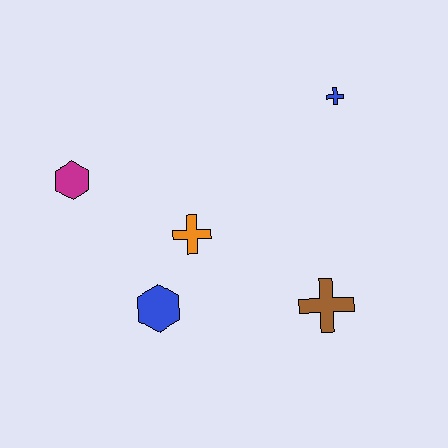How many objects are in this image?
There are 5 objects.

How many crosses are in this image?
There are 3 crosses.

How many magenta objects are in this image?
There is 1 magenta object.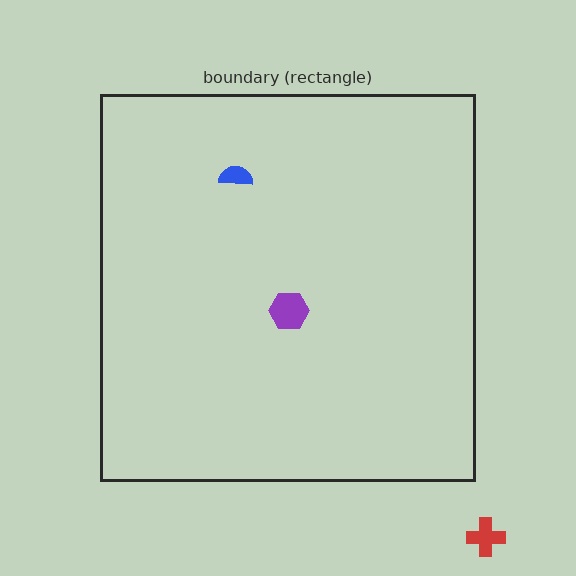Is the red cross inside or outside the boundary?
Outside.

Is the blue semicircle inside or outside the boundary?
Inside.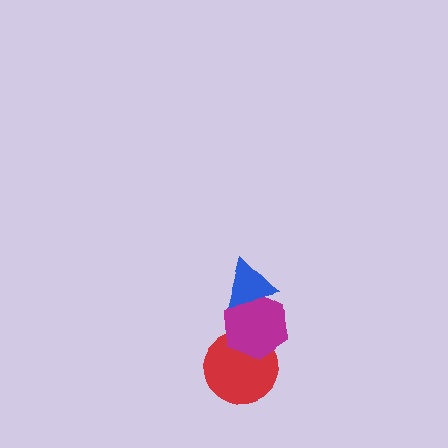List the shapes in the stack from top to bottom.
From top to bottom: the blue triangle, the magenta hexagon, the red circle.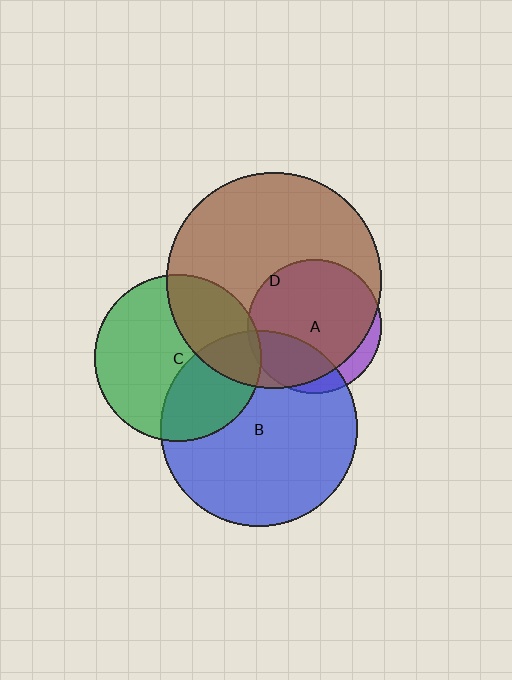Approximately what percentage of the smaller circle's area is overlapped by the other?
Approximately 30%.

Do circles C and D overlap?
Yes.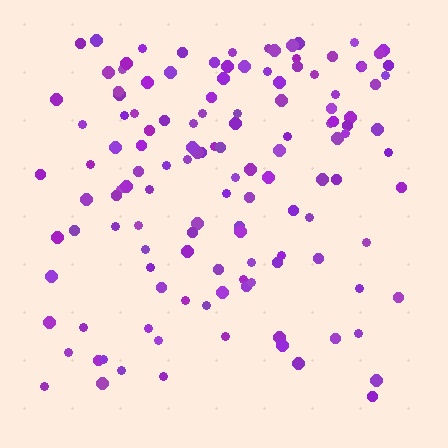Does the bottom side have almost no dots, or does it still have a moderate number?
Still a moderate number, just noticeably fewer than the top.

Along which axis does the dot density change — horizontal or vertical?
Vertical.